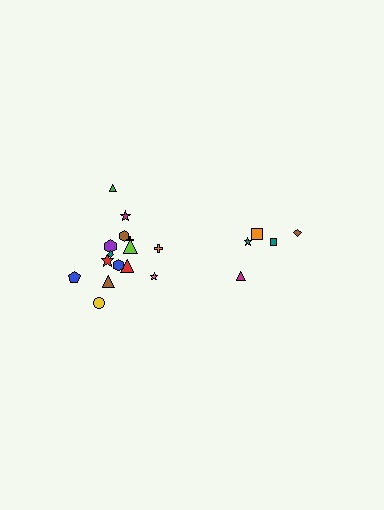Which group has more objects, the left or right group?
The left group.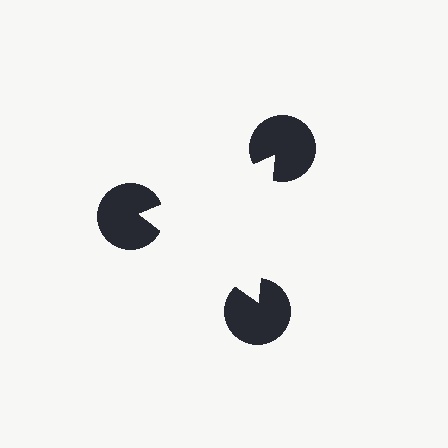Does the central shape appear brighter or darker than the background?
It typically appears slightly brighter than the background, even though no actual brightness change is drawn.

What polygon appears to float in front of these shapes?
An illusory triangle — its edges are inferred from the aligned wedge cuts in the pac-man discs, not physically drawn.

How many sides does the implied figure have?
3 sides.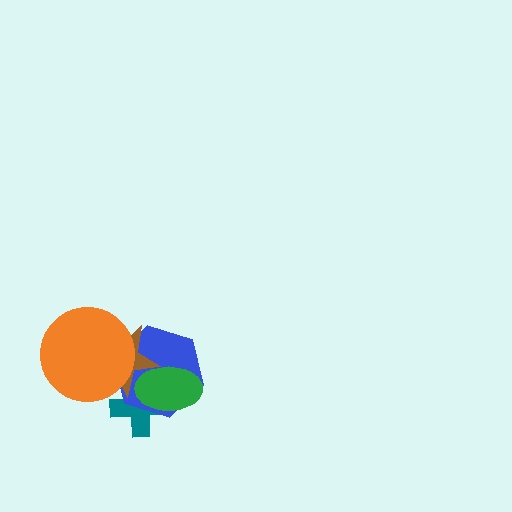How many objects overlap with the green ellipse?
3 objects overlap with the green ellipse.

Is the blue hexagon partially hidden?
Yes, it is partially covered by another shape.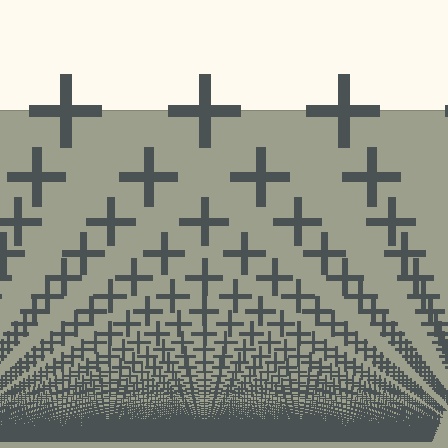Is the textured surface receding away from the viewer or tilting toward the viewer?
The surface appears to tilt toward the viewer. Texture elements get larger and sparser toward the top.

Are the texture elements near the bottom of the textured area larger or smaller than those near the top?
Smaller. The gradient is inverted — elements near the bottom are smaller and denser.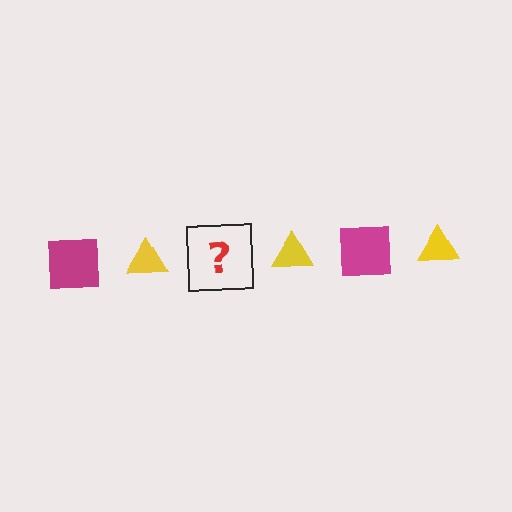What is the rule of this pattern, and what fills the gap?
The rule is that the pattern alternates between magenta square and yellow triangle. The gap should be filled with a magenta square.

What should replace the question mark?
The question mark should be replaced with a magenta square.